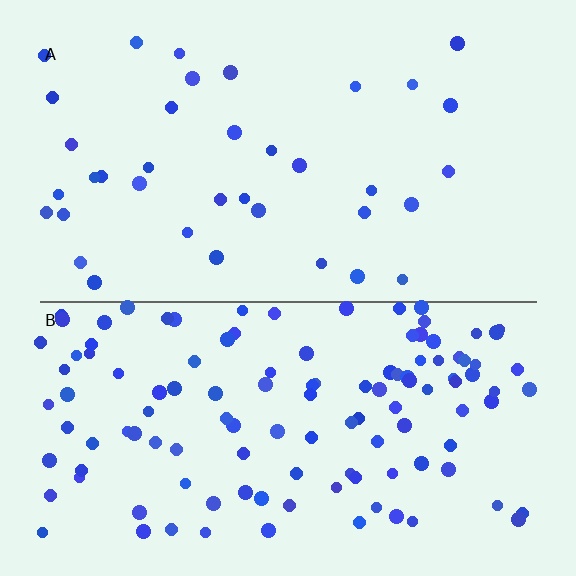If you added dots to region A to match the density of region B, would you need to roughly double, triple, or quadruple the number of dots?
Approximately triple.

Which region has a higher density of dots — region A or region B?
B (the bottom).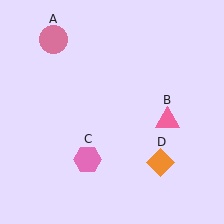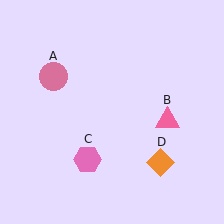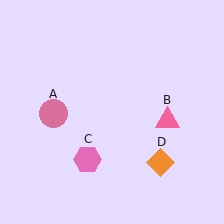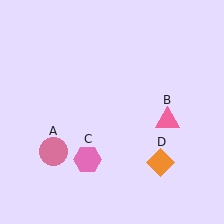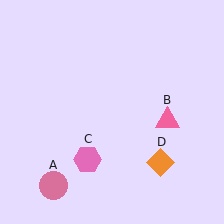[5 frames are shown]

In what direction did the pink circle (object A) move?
The pink circle (object A) moved down.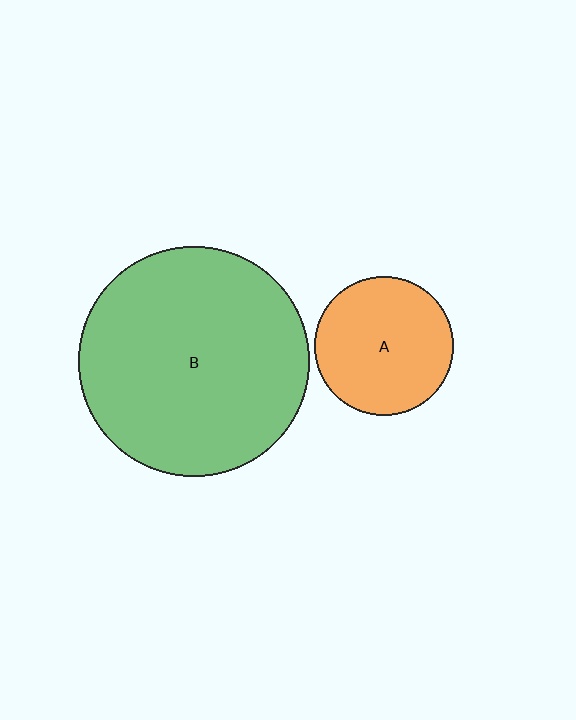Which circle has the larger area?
Circle B (green).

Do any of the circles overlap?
No, none of the circles overlap.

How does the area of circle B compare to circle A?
Approximately 2.7 times.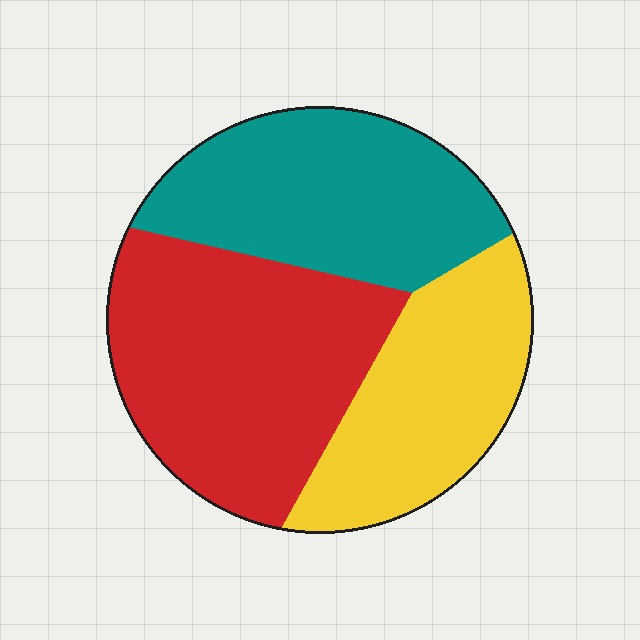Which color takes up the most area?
Red, at roughly 40%.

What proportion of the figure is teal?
Teal covers 32% of the figure.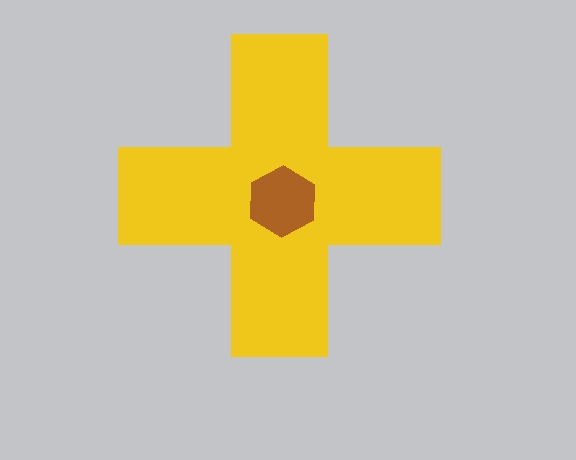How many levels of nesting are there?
2.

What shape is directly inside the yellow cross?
The brown hexagon.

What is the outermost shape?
The yellow cross.